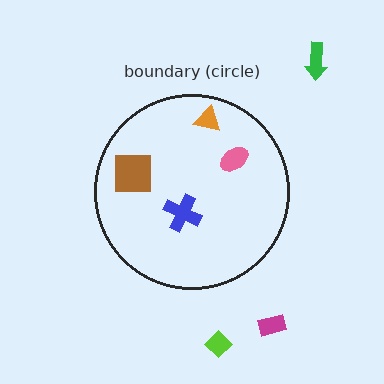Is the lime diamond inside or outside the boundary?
Outside.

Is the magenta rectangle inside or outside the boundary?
Outside.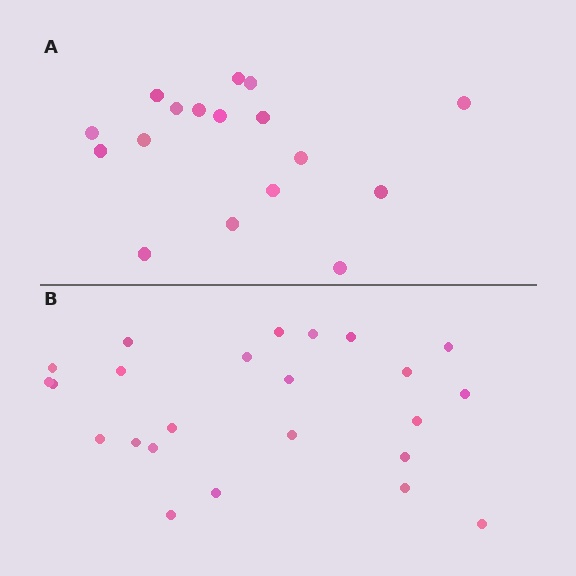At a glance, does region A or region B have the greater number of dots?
Region B (the bottom region) has more dots.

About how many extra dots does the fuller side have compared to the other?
Region B has roughly 8 or so more dots than region A.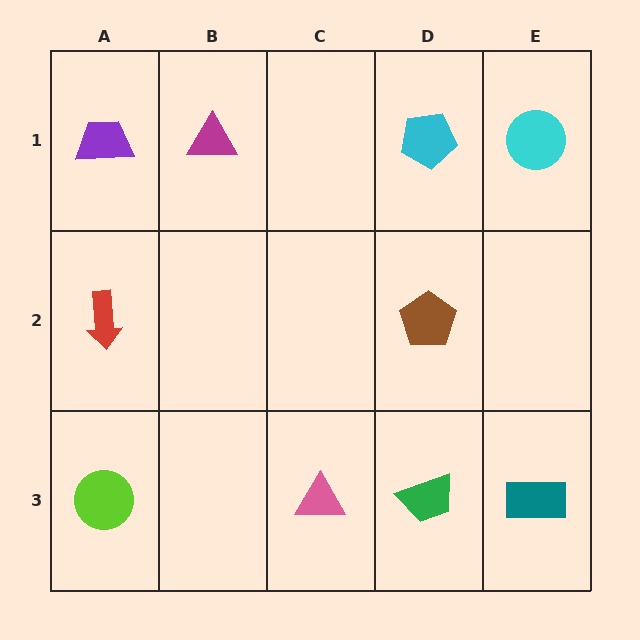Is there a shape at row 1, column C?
No, that cell is empty.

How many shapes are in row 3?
4 shapes.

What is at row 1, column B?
A magenta triangle.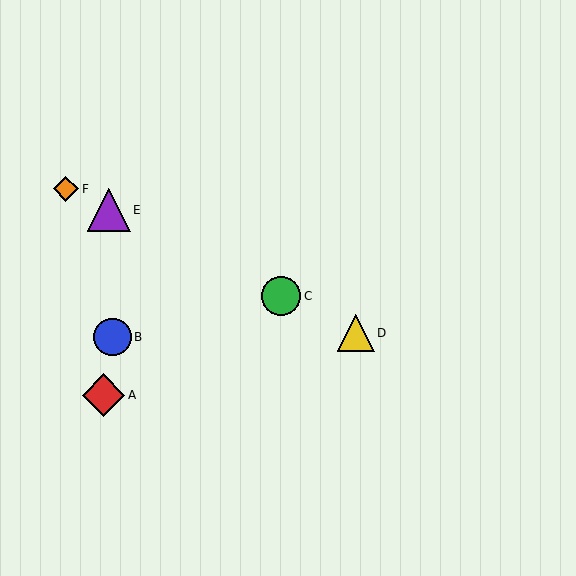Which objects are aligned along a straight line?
Objects C, D, E, F are aligned along a straight line.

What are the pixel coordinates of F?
Object F is at (66, 189).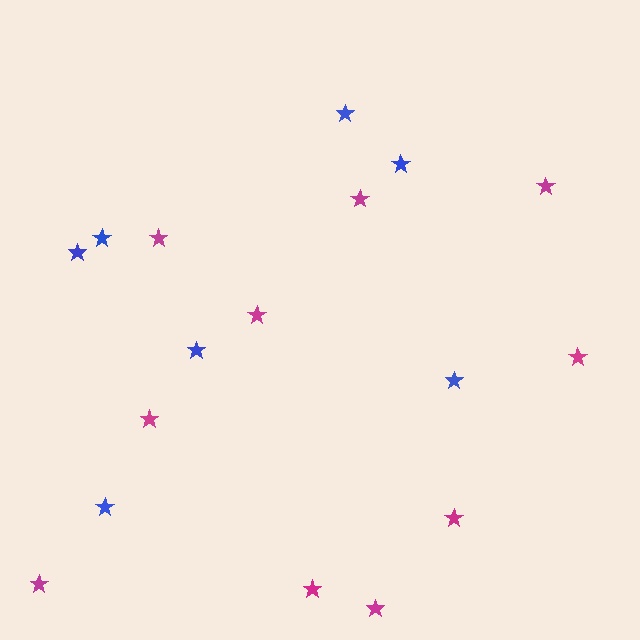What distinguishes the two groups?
There are 2 groups: one group of magenta stars (10) and one group of blue stars (7).